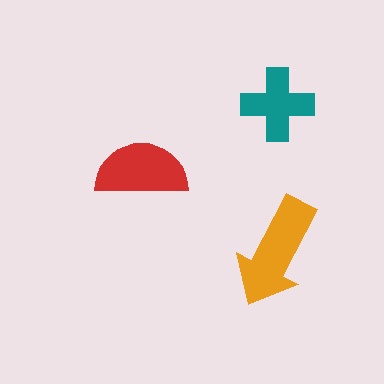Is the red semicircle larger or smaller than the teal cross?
Larger.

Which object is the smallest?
The teal cross.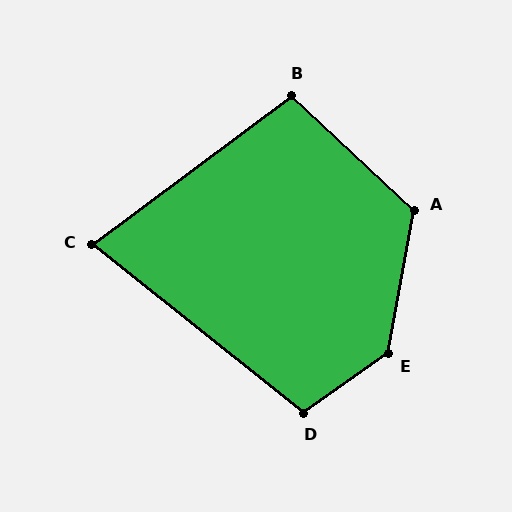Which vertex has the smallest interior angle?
C, at approximately 75 degrees.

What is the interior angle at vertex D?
Approximately 106 degrees (obtuse).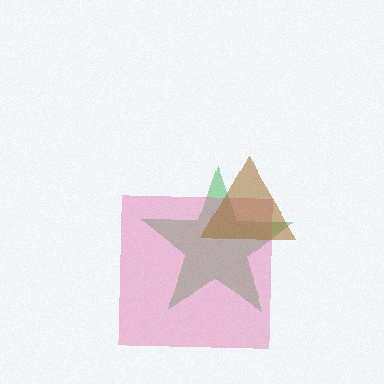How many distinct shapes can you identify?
There are 3 distinct shapes: a green star, a pink square, a brown triangle.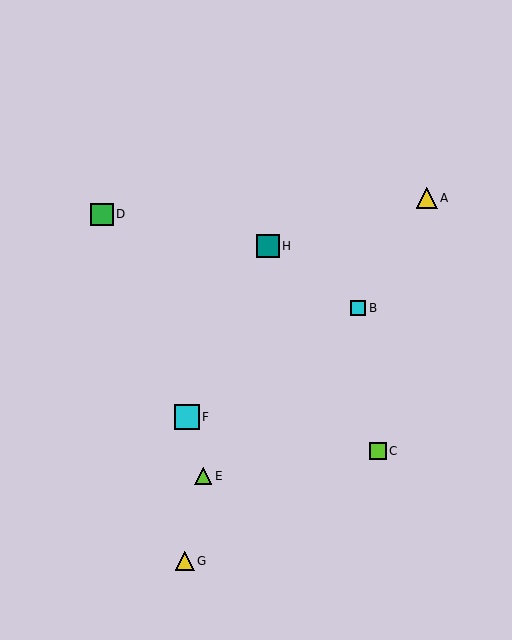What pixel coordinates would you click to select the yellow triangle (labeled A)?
Click at (427, 198) to select the yellow triangle A.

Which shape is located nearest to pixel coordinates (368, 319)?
The cyan square (labeled B) at (358, 308) is nearest to that location.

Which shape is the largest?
The cyan square (labeled F) is the largest.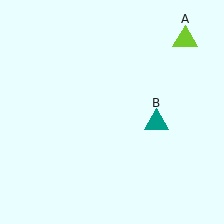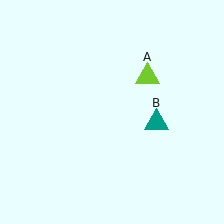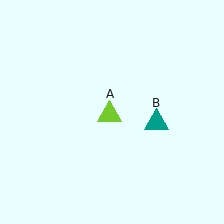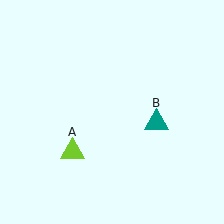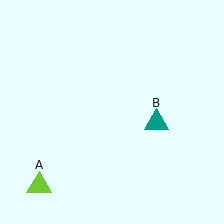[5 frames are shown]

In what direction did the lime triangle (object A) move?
The lime triangle (object A) moved down and to the left.